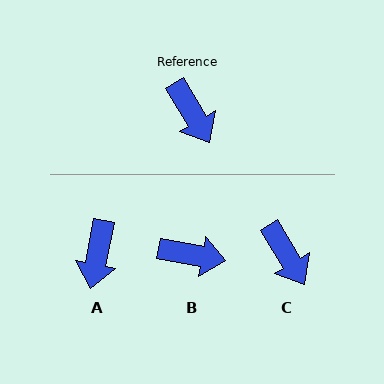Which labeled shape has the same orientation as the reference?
C.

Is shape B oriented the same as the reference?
No, it is off by about 49 degrees.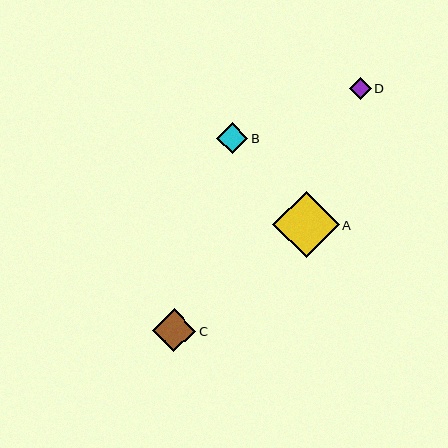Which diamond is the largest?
Diamond A is the largest with a size of approximately 66 pixels.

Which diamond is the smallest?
Diamond D is the smallest with a size of approximately 22 pixels.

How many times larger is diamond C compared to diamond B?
Diamond C is approximately 1.4 times the size of diamond B.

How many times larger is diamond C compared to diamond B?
Diamond C is approximately 1.4 times the size of diamond B.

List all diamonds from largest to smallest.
From largest to smallest: A, C, B, D.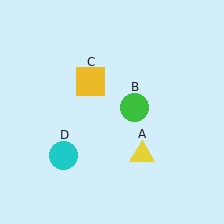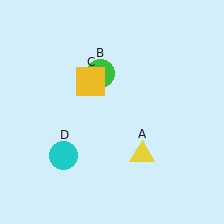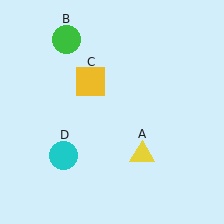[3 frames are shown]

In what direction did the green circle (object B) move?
The green circle (object B) moved up and to the left.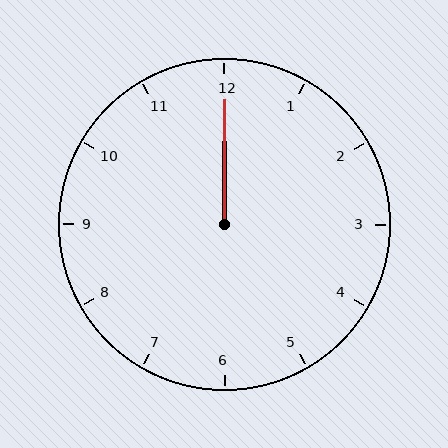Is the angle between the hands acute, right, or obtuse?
It is acute.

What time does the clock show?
12:00.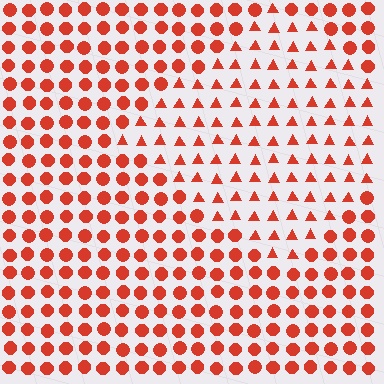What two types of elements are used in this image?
The image uses triangles inside the diamond region and circles outside it.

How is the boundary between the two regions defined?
The boundary is defined by a change in element shape: triangles inside vs. circles outside. All elements share the same color and spacing.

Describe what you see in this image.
The image is filled with small red elements arranged in a uniform grid. A diamond-shaped region contains triangles, while the surrounding area contains circles. The boundary is defined purely by the change in element shape.